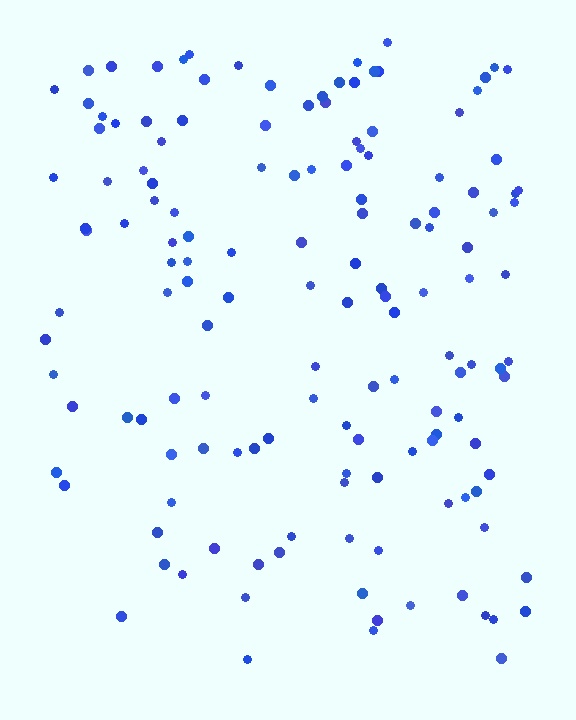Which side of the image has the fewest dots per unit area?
The bottom.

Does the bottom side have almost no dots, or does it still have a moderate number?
Still a moderate number, just noticeably fewer than the top.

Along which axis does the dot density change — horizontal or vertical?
Vertical.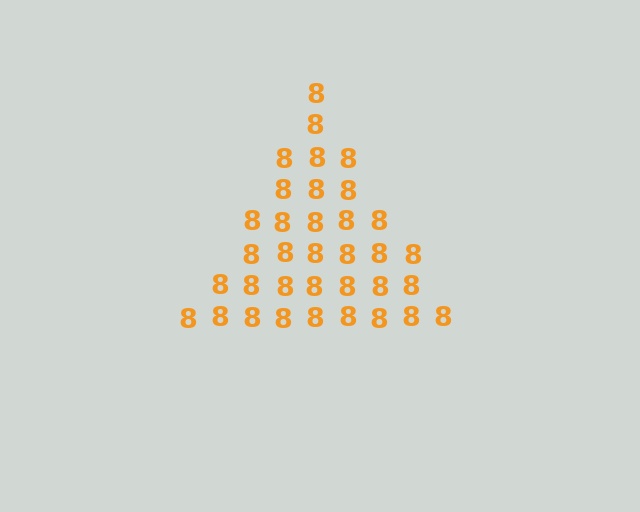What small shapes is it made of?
It is made of small digit 8's.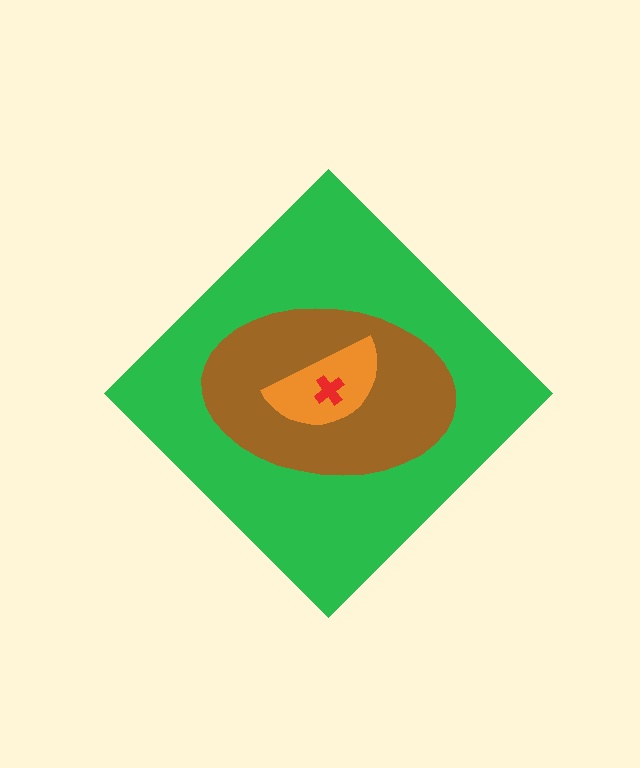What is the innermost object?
The red cross.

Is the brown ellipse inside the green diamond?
Yes.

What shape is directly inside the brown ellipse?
The orange semicircle.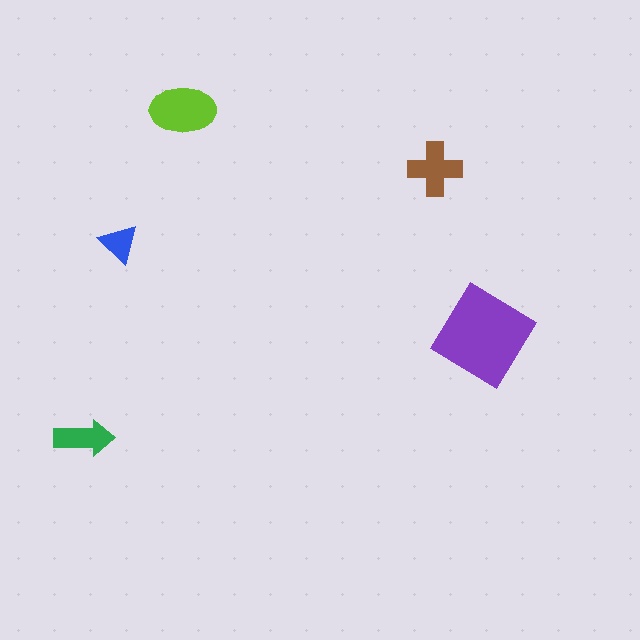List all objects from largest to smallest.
The purple diamond, the lime ellipse, the brown cross, the green arrow, the blue triangle.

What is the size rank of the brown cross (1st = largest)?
3rd.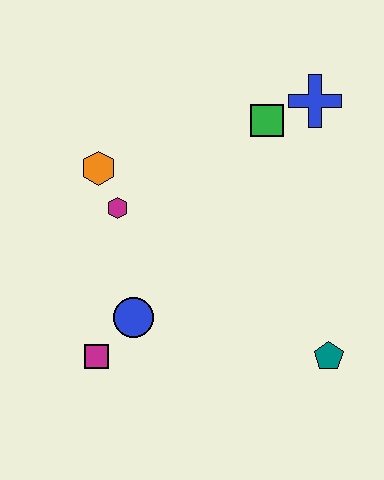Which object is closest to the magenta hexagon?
The orange hexagon is closest to the magenta hexagon.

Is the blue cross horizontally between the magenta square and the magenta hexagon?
No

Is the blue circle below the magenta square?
No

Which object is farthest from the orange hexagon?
The teal pentagon is farthest from the orange hexagon.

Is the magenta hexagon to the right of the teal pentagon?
No